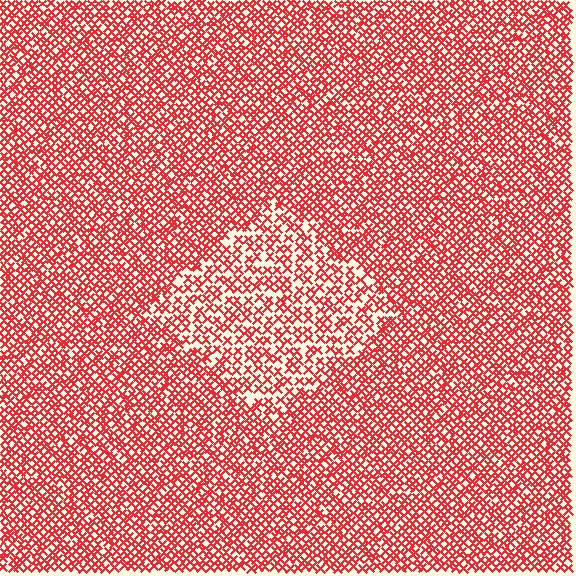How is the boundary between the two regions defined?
The boundary is defined by a change in element density (approximately 1.6x ratio). All elements are the same color, size, and shape.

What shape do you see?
I see a diamond.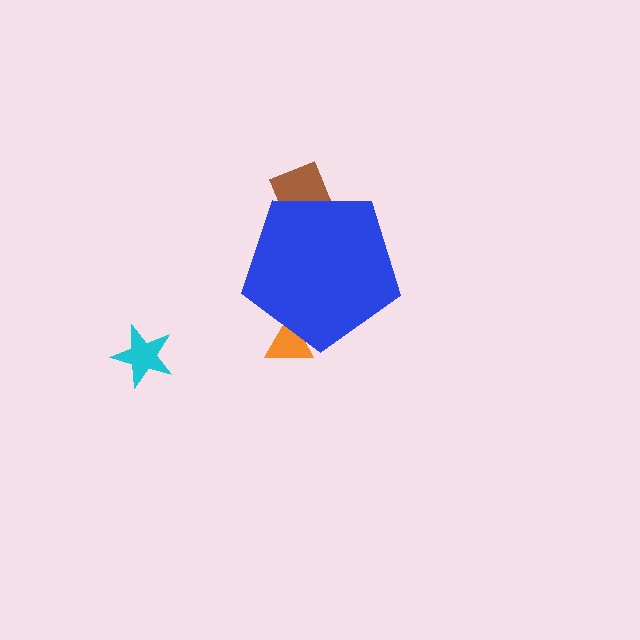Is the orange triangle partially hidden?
Yes, the orange triangle is partially hidden behind the blue pentagon.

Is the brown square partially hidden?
Yes, the brown square is partially hidden behind the blue pentagon.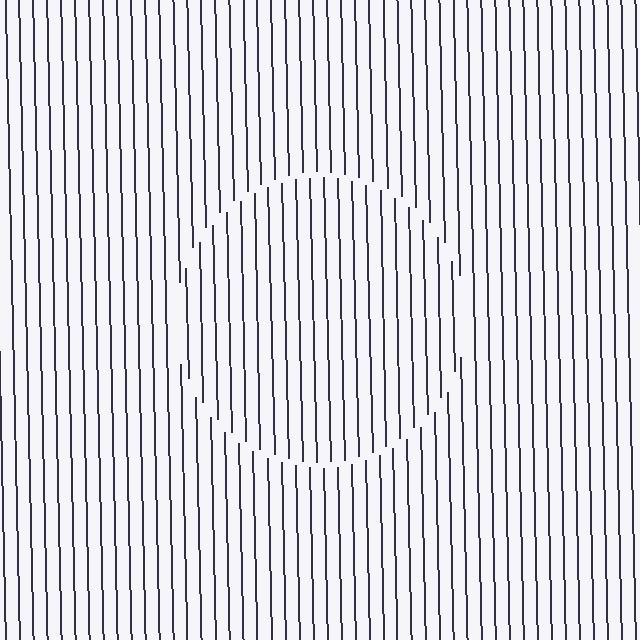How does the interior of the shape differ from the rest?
The interior of the shape contains the same grating, shifted by half a period — the contour is defined by the phase discontinuity where line-ends from the inner and outer gratings abut.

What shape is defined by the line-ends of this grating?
An illusory circle. The interior of the shape contains the same grating, shifted by half a period — the contour is defined by the phase discontinuity where line-ends from the inner and outer gratings abut.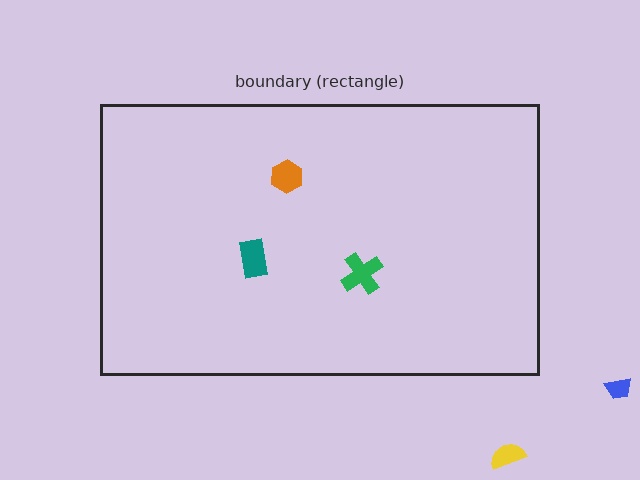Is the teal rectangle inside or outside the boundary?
Inside.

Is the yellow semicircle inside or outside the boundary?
Outside.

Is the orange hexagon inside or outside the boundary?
Inside.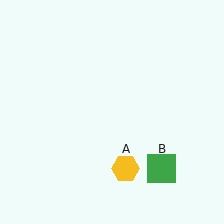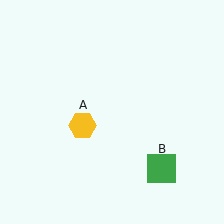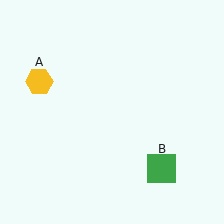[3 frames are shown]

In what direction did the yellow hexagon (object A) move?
The yellow hexagon (object A) moved up and to the left.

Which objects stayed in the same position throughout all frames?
Green square (object B) remained stationary.